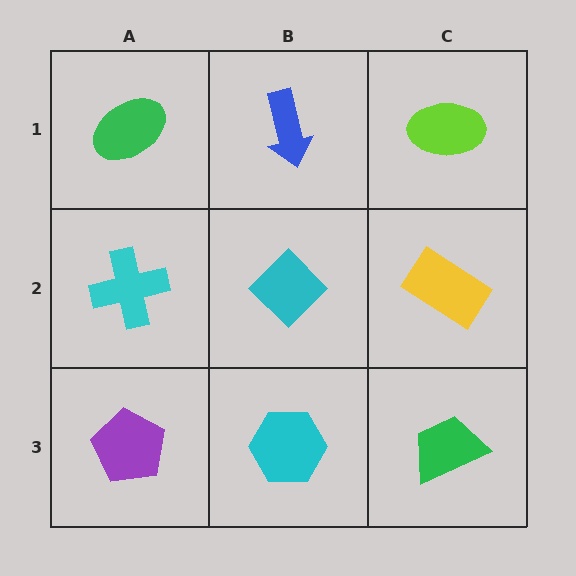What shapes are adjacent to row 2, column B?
A blue arrow (row 1, column B), a cyan hexagon (row 3, column B), a cyan cross (row 2, column A), a yellow rectangle (row 2, column C).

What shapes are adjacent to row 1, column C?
A yellow rectangle (row 2, column C), a blue arrow (row 1, column B).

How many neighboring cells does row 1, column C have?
2.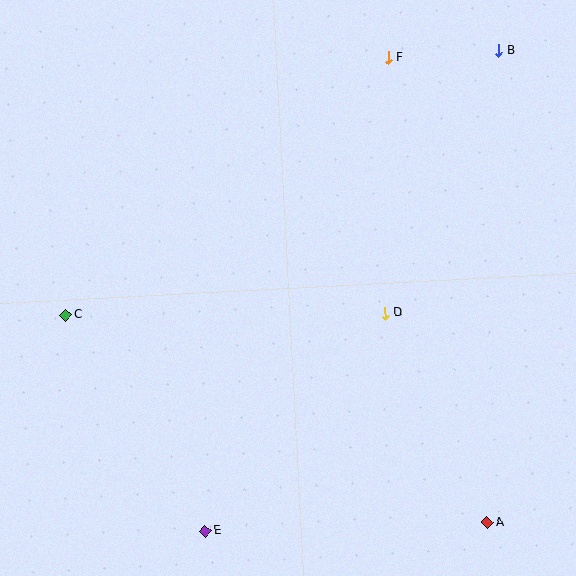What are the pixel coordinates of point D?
Point D is at (385, 313).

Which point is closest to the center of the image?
Point D at (385, 313) is closest to the center.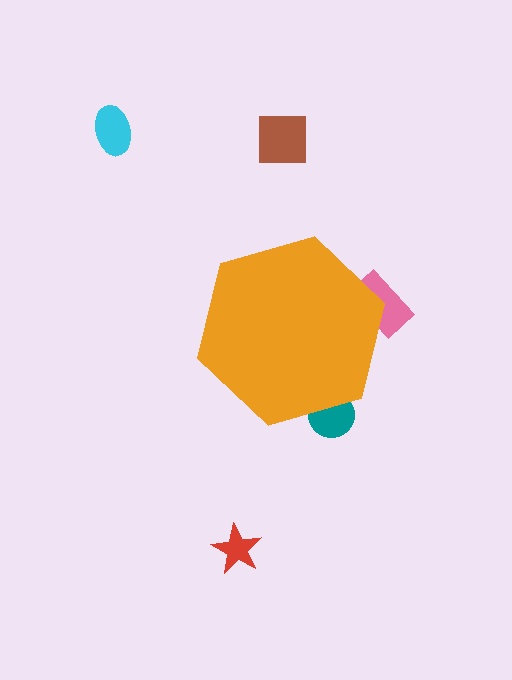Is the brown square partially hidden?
No, the brown square is fully visible.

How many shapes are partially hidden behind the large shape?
2 shapes are partially hidden.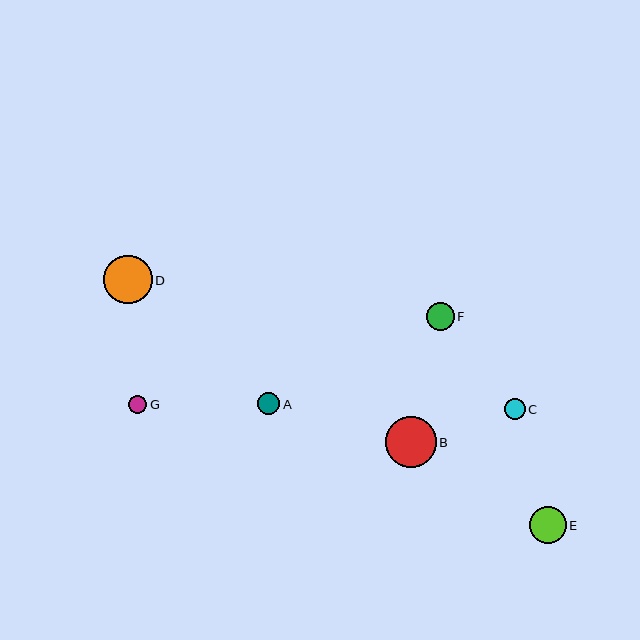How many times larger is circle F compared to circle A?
Circle F is approximately 1.3 times the size of circle A.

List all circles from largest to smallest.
From largest to smallest: B, D, E, F, A, C, G.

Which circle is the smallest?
Circle G is the smallest with a size of approximately 18 pixels.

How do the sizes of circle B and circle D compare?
Circle B and circle D are approximately the same size.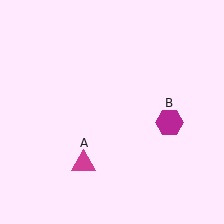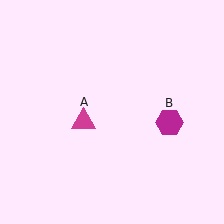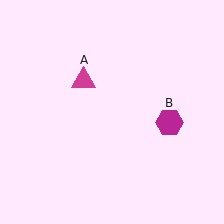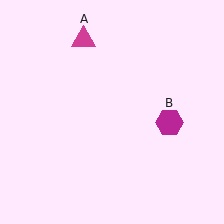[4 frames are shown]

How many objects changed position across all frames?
1 object changed position: magenta triangle (object A).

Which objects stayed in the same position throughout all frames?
Magenta hexagon (object B) remained stationary.